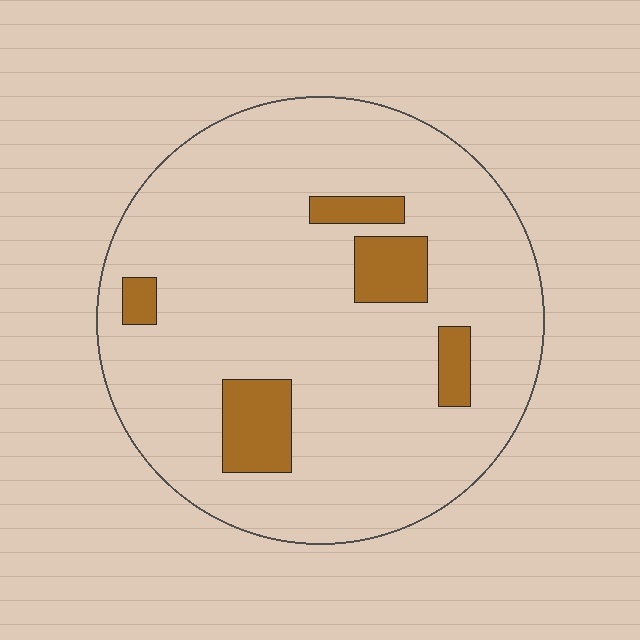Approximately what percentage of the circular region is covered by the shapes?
Approximately 10%.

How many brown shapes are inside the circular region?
5.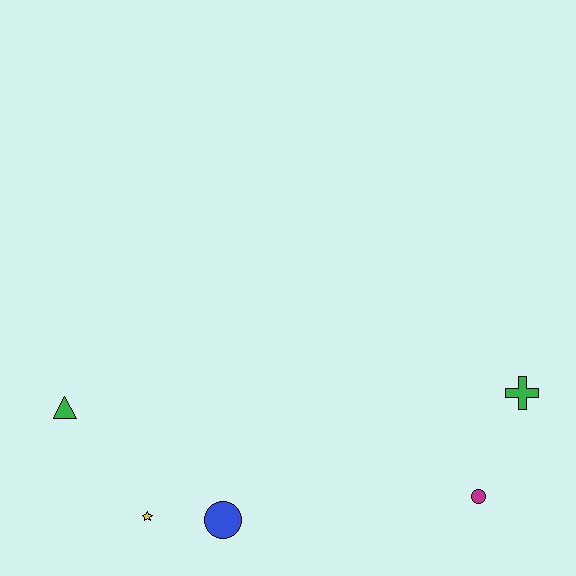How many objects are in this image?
There are 5 objects.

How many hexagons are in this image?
There are no hexagons.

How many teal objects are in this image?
There are no teal objects.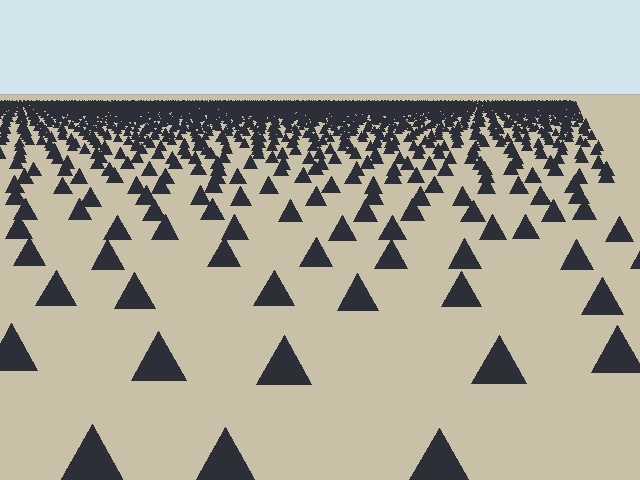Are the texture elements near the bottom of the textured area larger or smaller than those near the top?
Larger. Near the bottom, elements are closer to the viewer and appear at a bigger on-screen size.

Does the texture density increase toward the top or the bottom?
Density increases toward the top.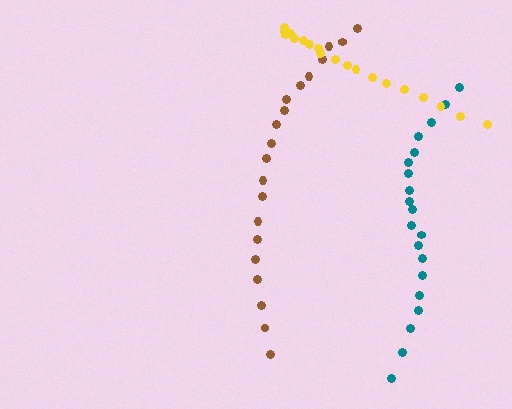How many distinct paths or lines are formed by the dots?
There are 3 distinct paths.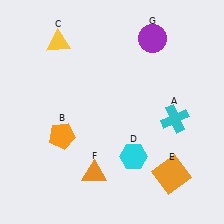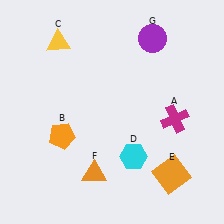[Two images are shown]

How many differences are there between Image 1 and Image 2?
There is 1 difference between the two images.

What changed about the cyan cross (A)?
In Image 1, A is cyan. In Image 2, it changed to magenta.